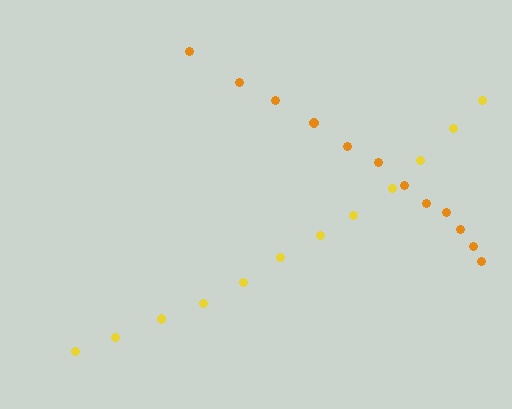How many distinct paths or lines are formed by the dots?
There are 2 distinct paths.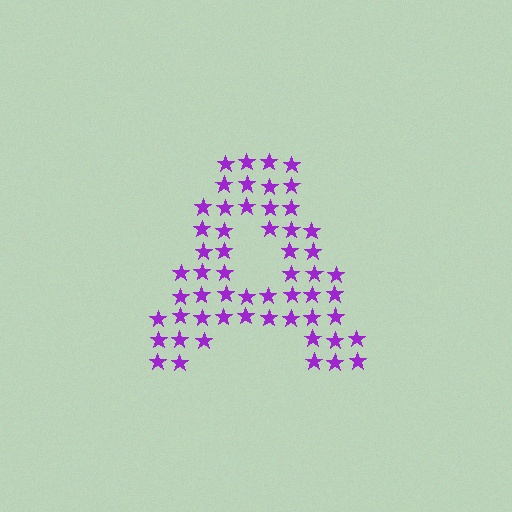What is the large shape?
The large shape is the letter A.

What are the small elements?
The small elements are stars.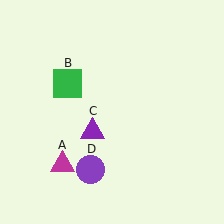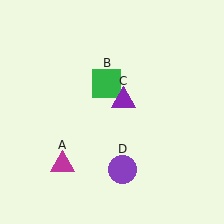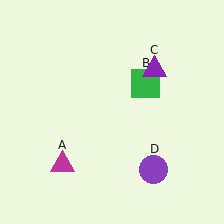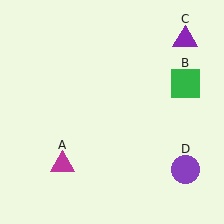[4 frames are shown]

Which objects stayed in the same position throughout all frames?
Magenta triangle (object A) remained stationary.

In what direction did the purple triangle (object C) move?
The purple triangle (object C) moved up and to the right.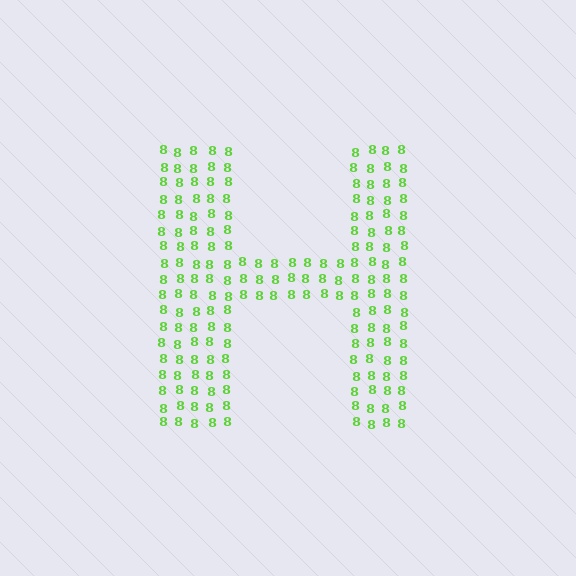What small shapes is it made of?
It is made of small digit 8's.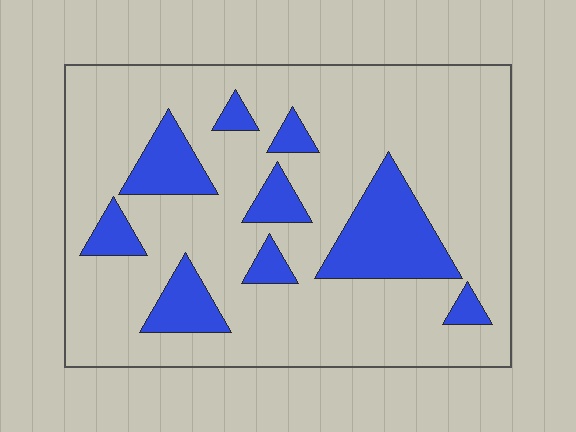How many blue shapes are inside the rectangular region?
9.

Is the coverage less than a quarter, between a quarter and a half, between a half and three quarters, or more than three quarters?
Less than a quarter.